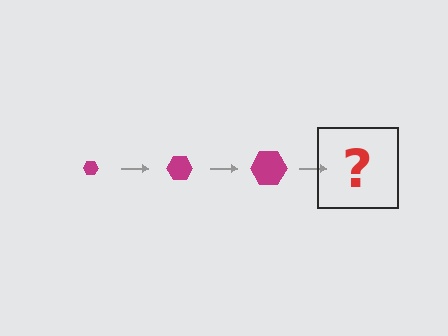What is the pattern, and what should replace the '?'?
The pattern is that the hexagon gets progressively larger each step. The '?' should be a magenta hexagon, larger than the previous one.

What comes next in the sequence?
The next element should be a magenta hexagon, larger than the previous one.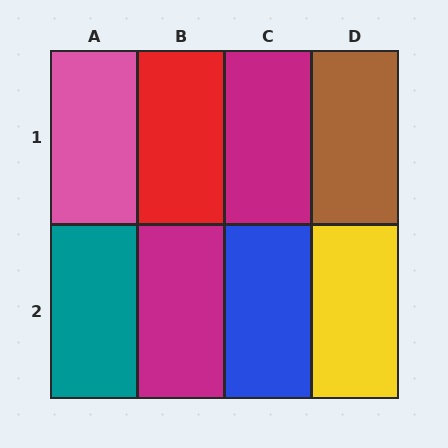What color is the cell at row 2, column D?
Yellow.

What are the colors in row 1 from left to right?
Pink, red, magenta, brown.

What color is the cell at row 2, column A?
Teal.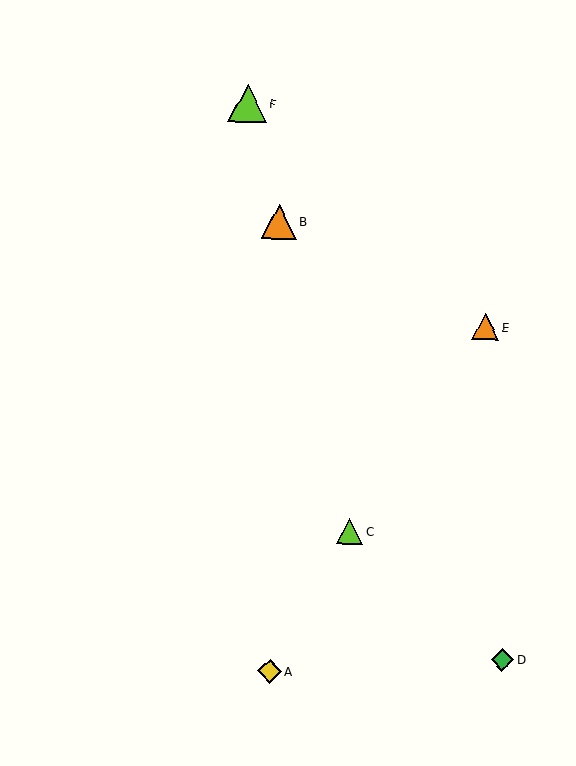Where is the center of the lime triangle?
The center of the lime triangle is at (247, 103).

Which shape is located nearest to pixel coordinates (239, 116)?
The lime triangle (labeled F) at (247, 103) is nearest to that location.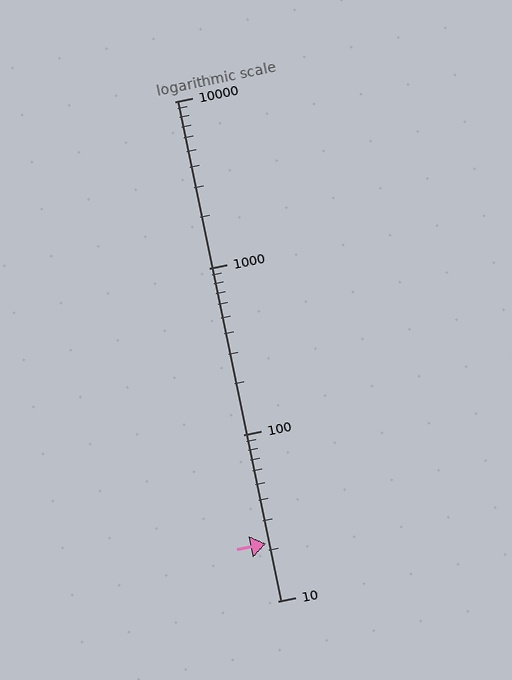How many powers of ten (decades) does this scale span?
The scale spans 3 decades, from 10 to 10000.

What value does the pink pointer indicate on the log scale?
The pointer indicates approximately 22.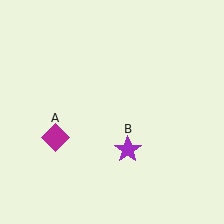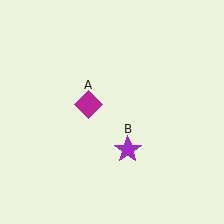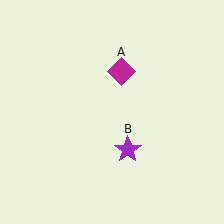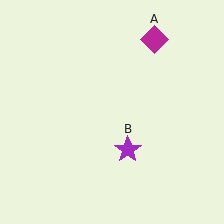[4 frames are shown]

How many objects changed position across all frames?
1 object changed position: magenta diamond (object A).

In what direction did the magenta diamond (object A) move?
The magenta diamond (object A) moved up and to the right.